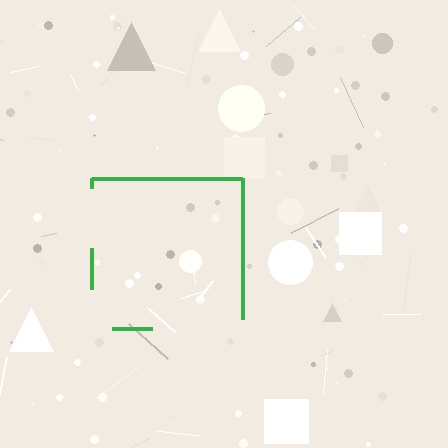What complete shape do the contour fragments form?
The contour fragments form a square.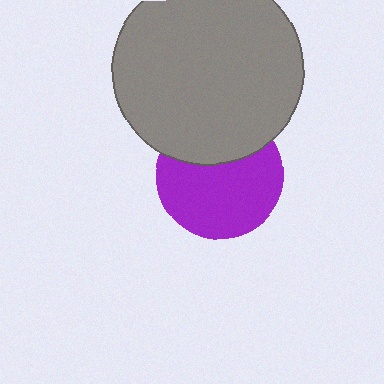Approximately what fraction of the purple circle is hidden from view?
Roughly 33% of the purple circle is hidden behind the gray circle.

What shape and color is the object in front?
The object in front is a gray circle.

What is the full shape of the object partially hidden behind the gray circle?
The partially hidden object is a purple circle.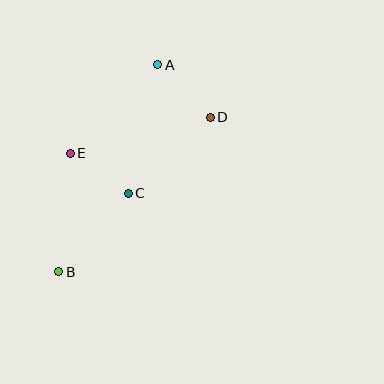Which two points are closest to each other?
Points C and E are closest to each other.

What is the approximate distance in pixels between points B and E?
The distance between B and E is approximately 119 pixels.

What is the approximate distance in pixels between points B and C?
The distance between B and C is approximately 105 pixels.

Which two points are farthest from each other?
Points A and B are farthest from each other.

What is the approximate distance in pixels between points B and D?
The distance between B and D is approximately 217 pixels.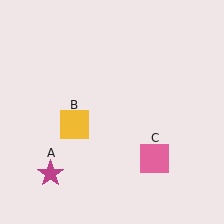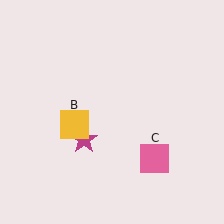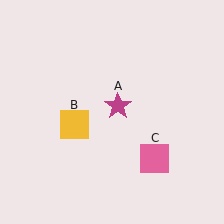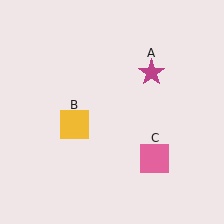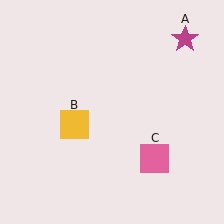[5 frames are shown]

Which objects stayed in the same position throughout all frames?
Yellow square (object B) and pink square (object C) remained stationary.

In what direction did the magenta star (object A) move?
The magenta star (object A) moved up and to the right.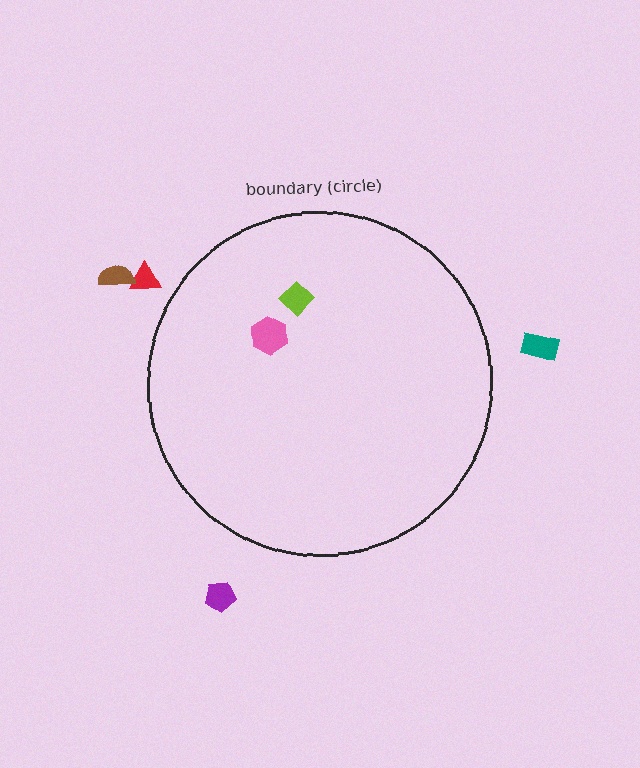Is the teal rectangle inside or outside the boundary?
Outside.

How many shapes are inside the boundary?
2 inside, 4 outside.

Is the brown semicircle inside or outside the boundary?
Outside.